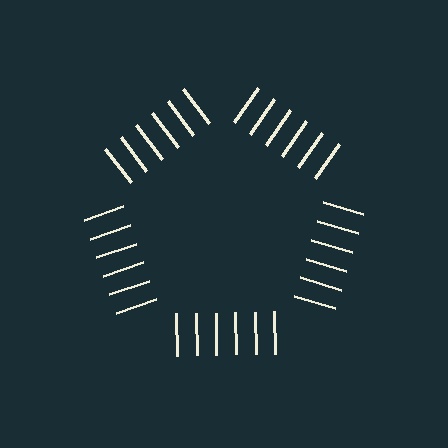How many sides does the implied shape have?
5 sides — the line-ends trace a pentagon.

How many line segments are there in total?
30 — 6 along each of the 5 edges.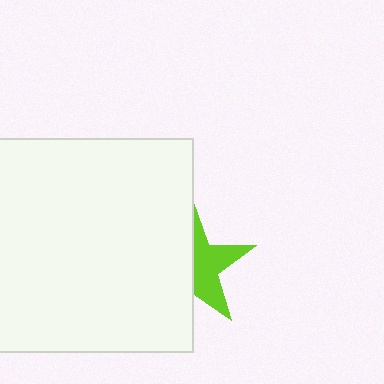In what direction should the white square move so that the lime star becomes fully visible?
The white square should move left. That is the shortest direction to clear the overlap and leave the lime star fully visible.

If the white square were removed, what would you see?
You would see the complete lime star.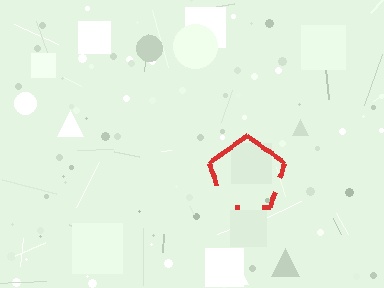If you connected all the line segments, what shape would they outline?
They would outline a pentagon.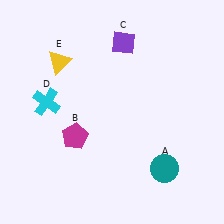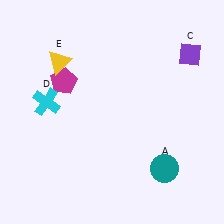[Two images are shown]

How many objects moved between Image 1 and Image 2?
2 objects moved between the two images.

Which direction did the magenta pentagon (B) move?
The magenta pentagon (B) moved up.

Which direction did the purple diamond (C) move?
The purple diamond (C) moved right.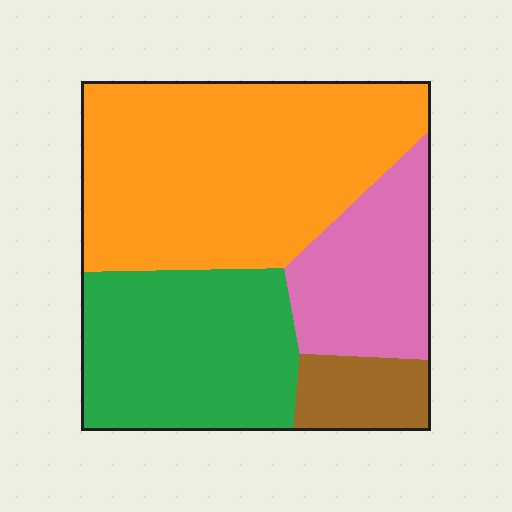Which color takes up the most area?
Orange, at roughly 45%.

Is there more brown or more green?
Green.